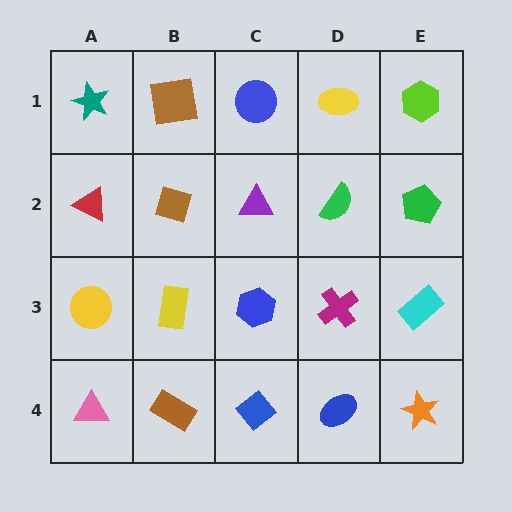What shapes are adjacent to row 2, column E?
A lime hexagon (row 1, column E), a cyan rectangle (row 3, column E), a green semicircle (row 2, column D).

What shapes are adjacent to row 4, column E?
A cyan rectangle (row 3, column E), a blue ellipse (row 4, column D).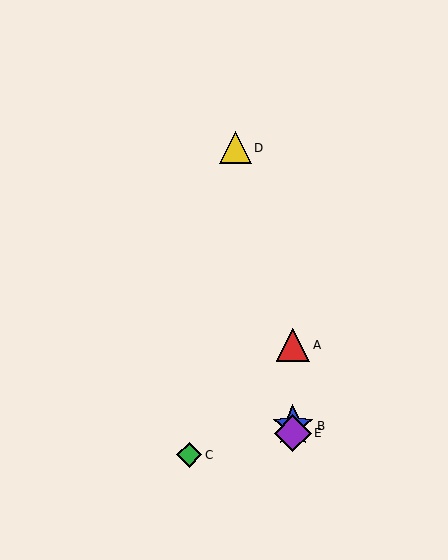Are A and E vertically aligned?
Yes, both are at x≈293.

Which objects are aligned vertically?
Objects A, B, E are aligned vertically.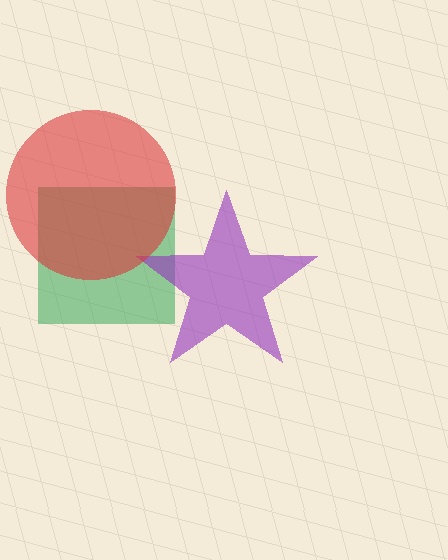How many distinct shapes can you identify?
There are 3 distinct shapes: a green square, a purple star, a red circle.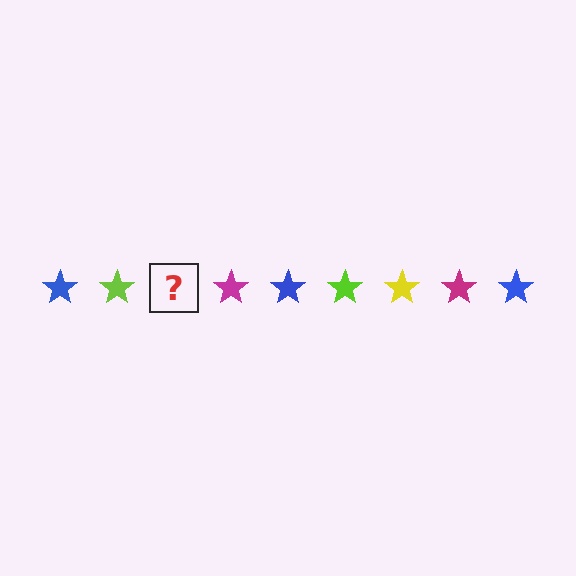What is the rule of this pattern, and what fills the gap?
The rule is that the pattern cycles through blue, lime, yellow, magenta stars. The gap should be filled with a yellow star.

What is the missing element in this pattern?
The missing element is a yellow star.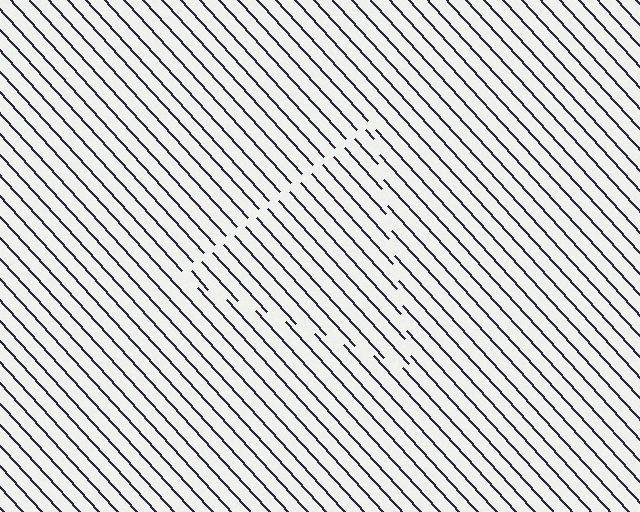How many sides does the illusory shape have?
3 sides — the line-ends trace a triangle.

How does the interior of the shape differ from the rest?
The interior of the shape contains the same grating, shifted by half a period — the contour is defined by the phase discontinuity where line-ends from the inner and outer gratings abut.